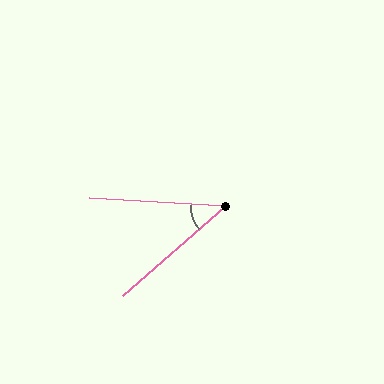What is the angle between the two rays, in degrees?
Approximately 44 degrees.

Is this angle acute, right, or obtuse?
It is acute.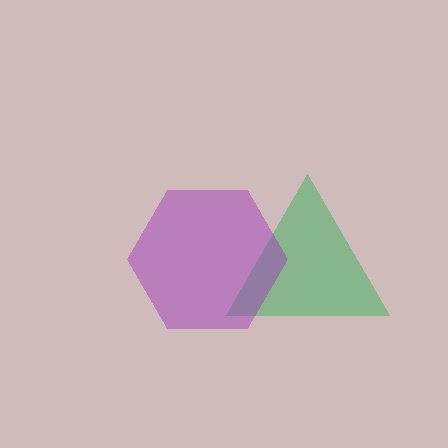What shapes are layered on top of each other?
The layered shapes are: a green triangle, a purple hexagon.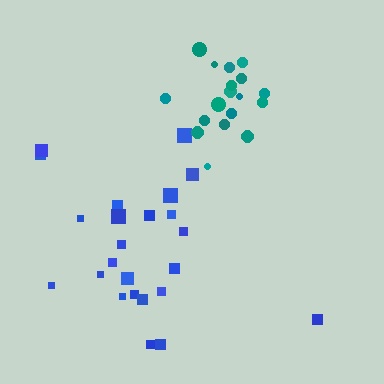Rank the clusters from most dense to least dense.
teal, blue.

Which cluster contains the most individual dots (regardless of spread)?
Blue (24).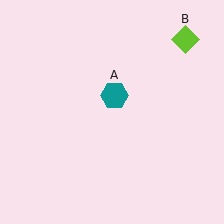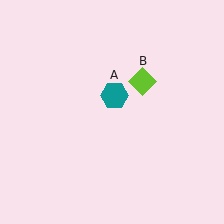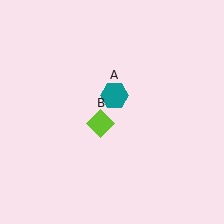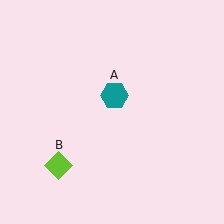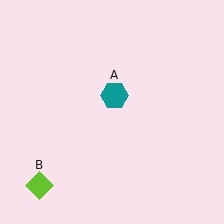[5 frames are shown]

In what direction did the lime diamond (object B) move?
The lime diamond (object B) moved down and to the left.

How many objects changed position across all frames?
1 object changed position: lime diamond (object B).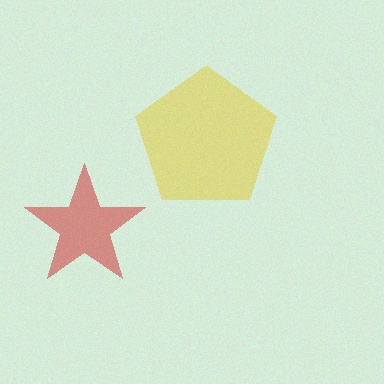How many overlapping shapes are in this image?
There are 2 overlapping shapes in the image.